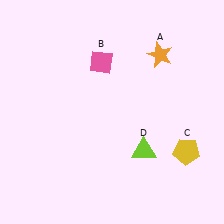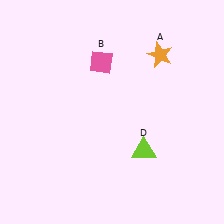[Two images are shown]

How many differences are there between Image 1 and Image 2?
There is 1 difference between the two images.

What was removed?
The yellow pentagon (C) was removed in Image 2.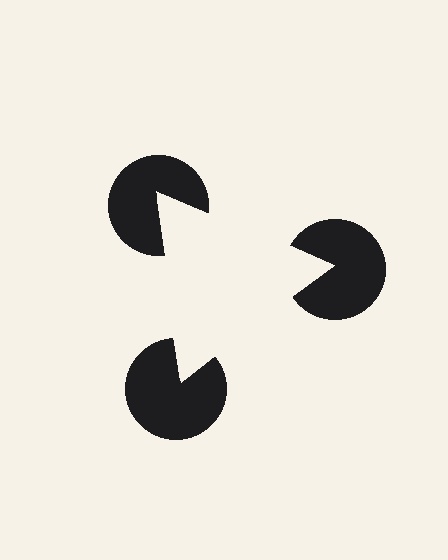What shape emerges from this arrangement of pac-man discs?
An illusory triangle — its edges are inferred from the aligned wedge cuts in the pac-man discs, not physically drawn.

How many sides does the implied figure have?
3 sides.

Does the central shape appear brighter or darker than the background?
It typically appears slightly brighter than the background, even though no actual brightness change is drawn.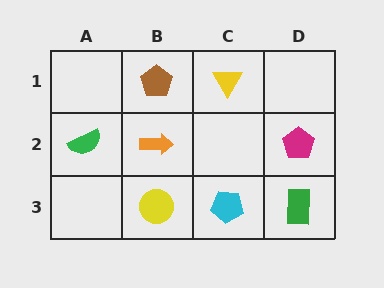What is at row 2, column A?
A green semicircle.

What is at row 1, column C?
A yellow triangle.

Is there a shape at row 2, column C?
No, that cell is empty.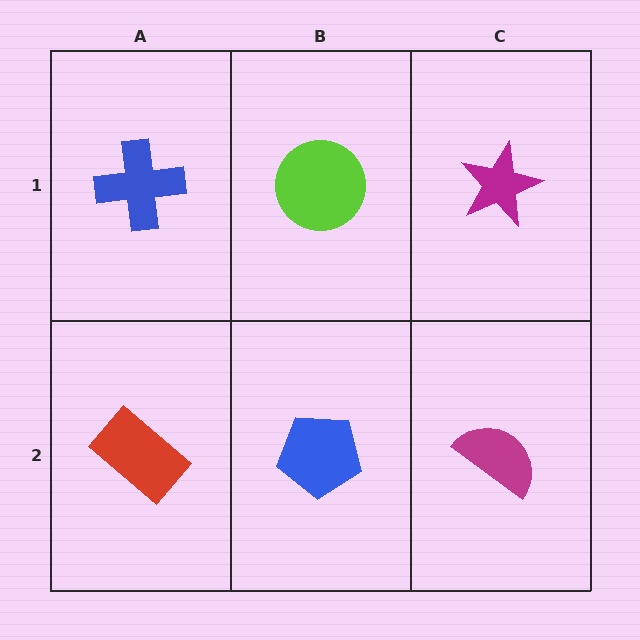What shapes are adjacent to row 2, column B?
A lime circle (row 1, column B), a red rectangle (row 2, column A), a magenta semicircle (row 2, column C).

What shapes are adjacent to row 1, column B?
A blue pentagon (row 2, column B), a blue cross (row 1, column A), a magenta star (row 1, column C).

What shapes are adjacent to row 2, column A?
A blue cross (row 1, column A), a blue pentagon (row 2, column B).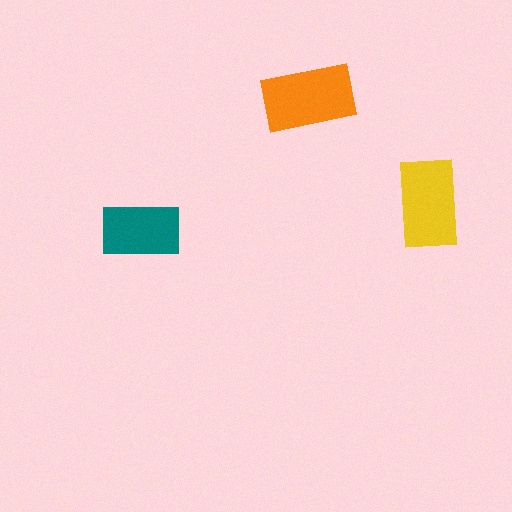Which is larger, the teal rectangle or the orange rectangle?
The orange one.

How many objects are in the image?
There are 3 objects in the image.